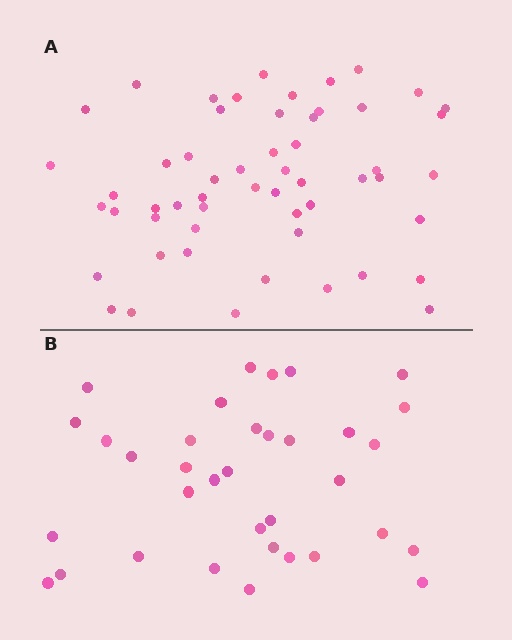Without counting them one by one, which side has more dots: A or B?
Region A (the top region) has more dots.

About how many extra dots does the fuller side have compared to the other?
Region A has approximately 20 more dots than region B.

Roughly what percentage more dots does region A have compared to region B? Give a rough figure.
About 55% more.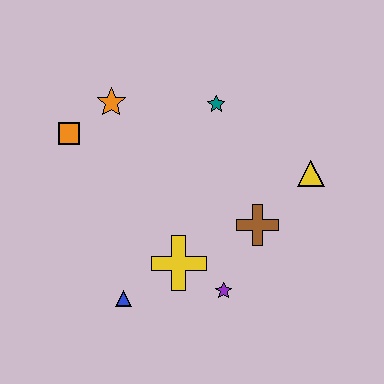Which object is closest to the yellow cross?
The purple star is closest to the yellow cross.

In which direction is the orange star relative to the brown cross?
The orange star is to the left of the brown cross.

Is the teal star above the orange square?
Yes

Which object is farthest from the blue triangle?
The yellow triangle is farthest from the blue triangle.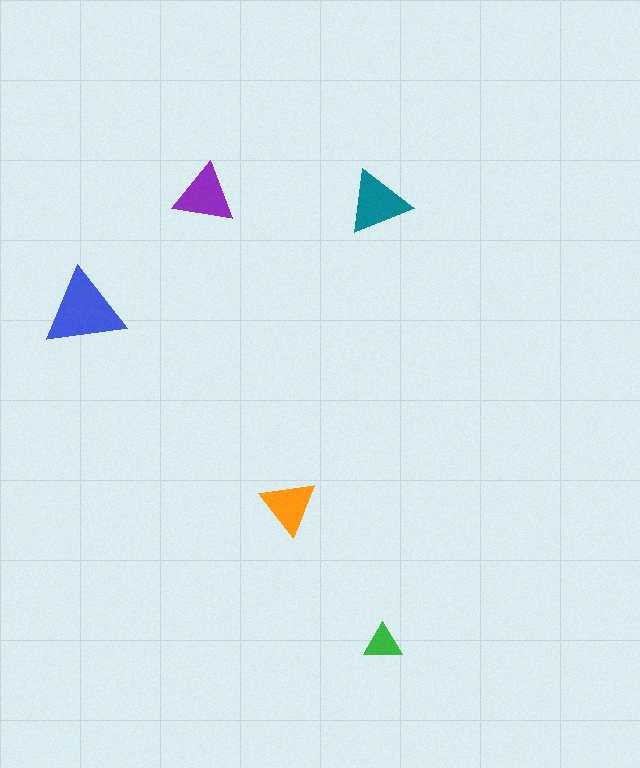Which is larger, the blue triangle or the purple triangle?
The blue one.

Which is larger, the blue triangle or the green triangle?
The blue one.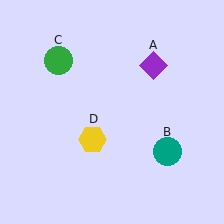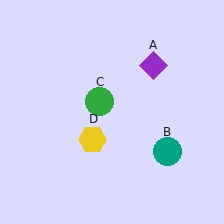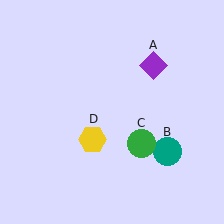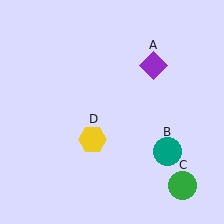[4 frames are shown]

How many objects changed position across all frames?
1 object changed position: green circle (object C).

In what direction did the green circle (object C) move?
The green circle (object C) moved down and to the right.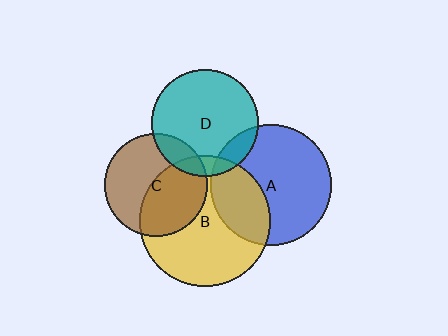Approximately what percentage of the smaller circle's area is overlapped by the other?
Approximately 45%.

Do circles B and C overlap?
Yes.